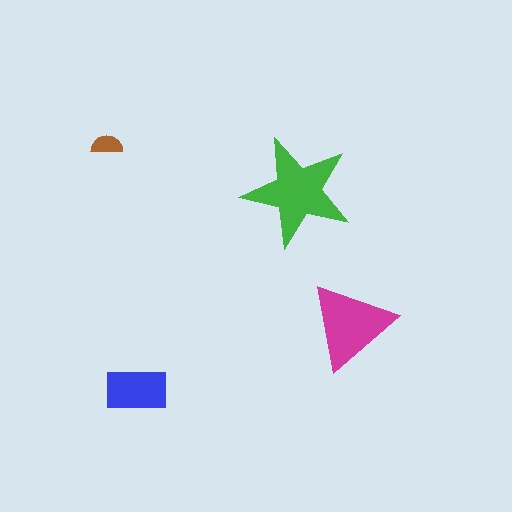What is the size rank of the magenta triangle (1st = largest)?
2nd.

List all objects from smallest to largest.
The brown semicircle, the blue rectangle, the magenta triangle, the green star.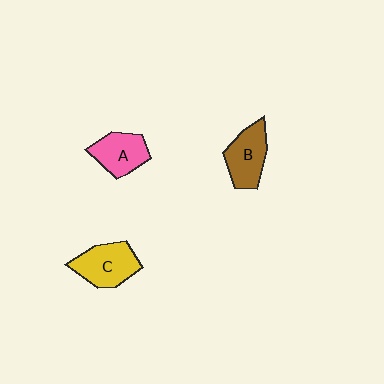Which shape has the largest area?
Shape C (yellow).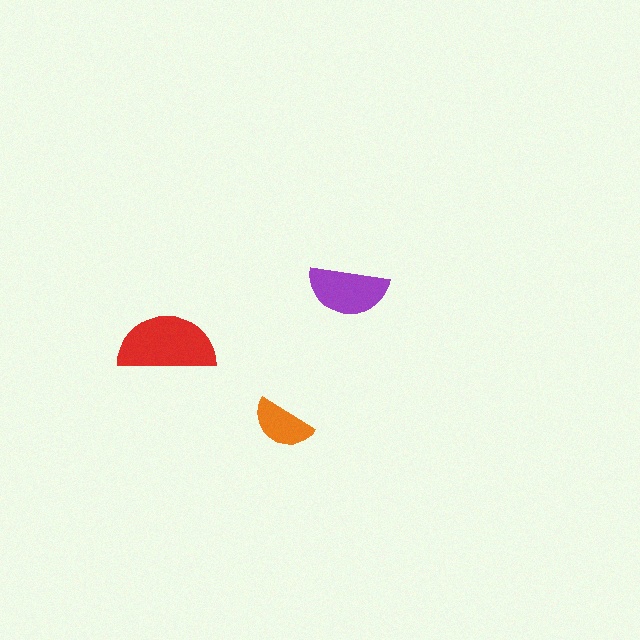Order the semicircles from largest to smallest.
the red one, the purple one, the orange one.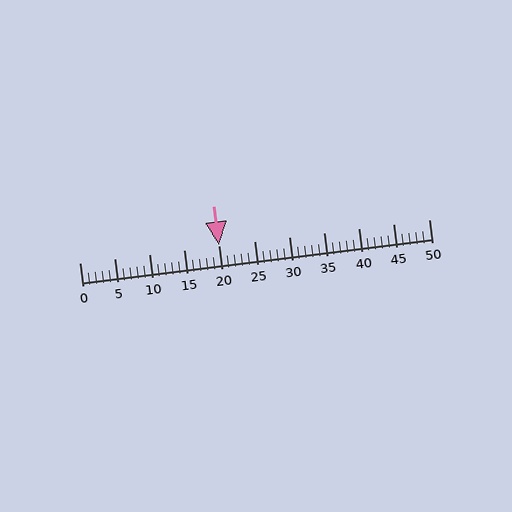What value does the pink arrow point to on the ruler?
The pink arrow points to approximately 20.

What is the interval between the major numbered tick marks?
The major tick marks are spaced 5 units apart.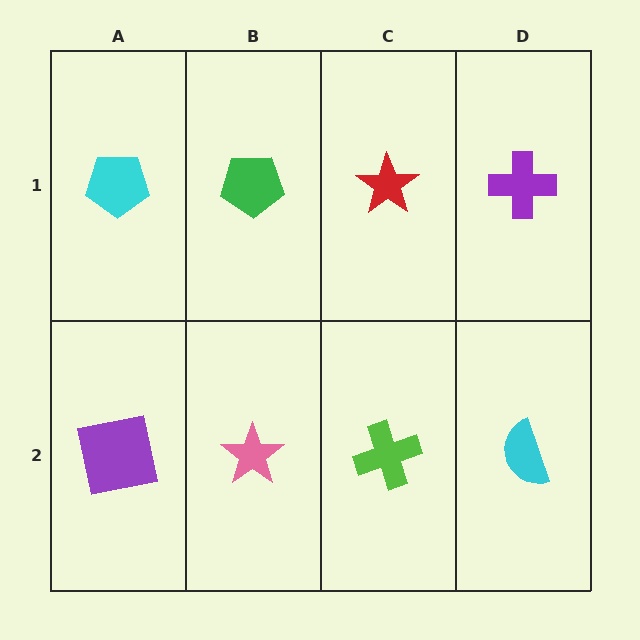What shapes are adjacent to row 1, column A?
A purple square (row 2, column A), a green pentagon (row 1, column B).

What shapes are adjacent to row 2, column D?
A purple cross (row 1, column D), a lime cross (row 2, column C).